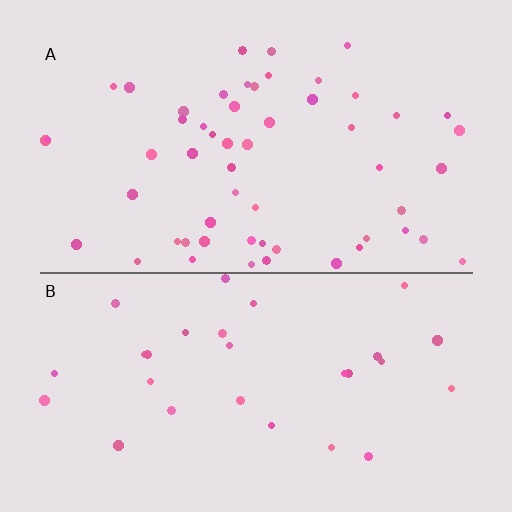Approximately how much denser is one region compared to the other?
Approximately 1.9× — region A over region B.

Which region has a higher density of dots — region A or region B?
A (the top).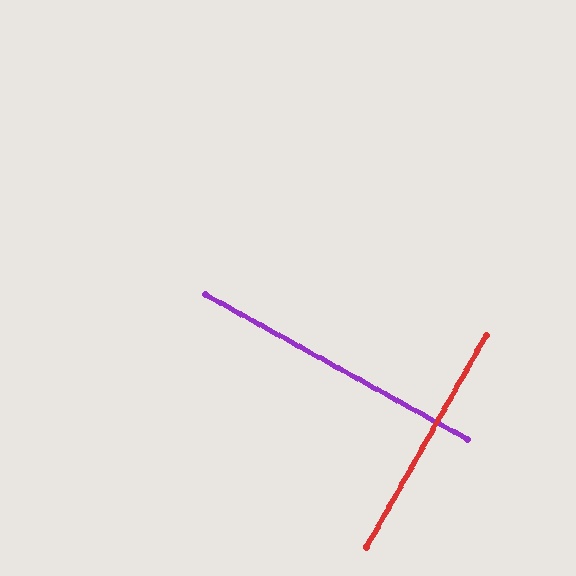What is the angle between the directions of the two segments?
Approximately 89 degrees.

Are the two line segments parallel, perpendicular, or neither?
Perpendicular — they meet at approximately 89°.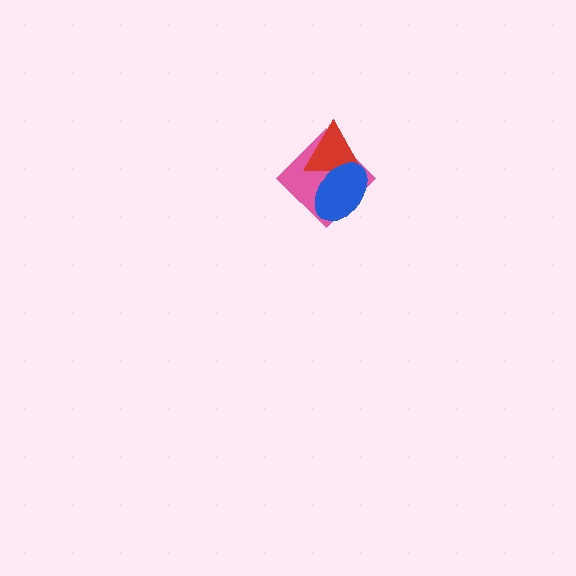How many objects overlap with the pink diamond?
2 objects overlap with the pink diamond.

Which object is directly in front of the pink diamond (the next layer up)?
The red triangle is directly in front of the pink diamond.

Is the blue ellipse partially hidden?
No, no other shape covers it.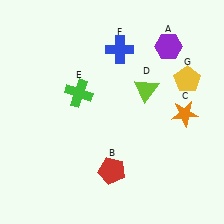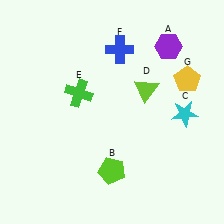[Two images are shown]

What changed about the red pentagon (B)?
In Image 1, B is red. In Image 2, it changed to lime.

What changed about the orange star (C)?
In Image 1, C is orange. In Image 2, it changed to cyan.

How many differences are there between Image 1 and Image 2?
There are 2 differences between the two images.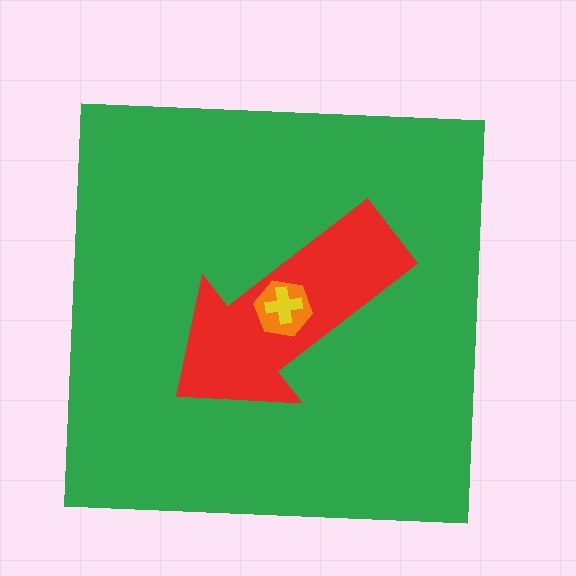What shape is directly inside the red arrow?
The orange hexagon.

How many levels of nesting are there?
4.